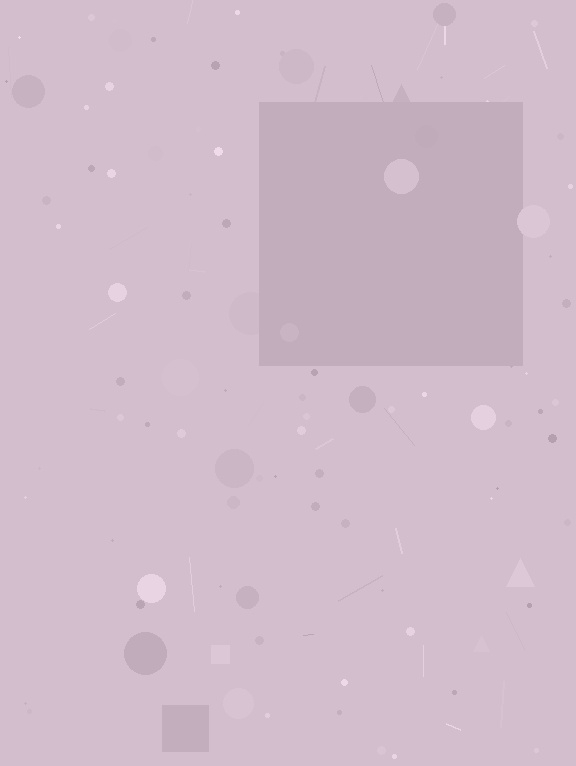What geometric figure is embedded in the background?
A square is embedded in the background.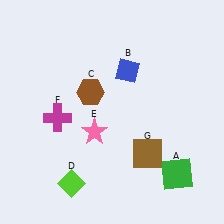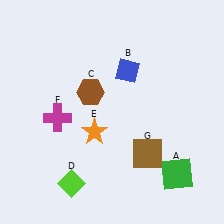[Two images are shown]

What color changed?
The star (E) changed from pink in Image 1 to orange in Image 2.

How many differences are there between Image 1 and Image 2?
There is 1 difference between the two images.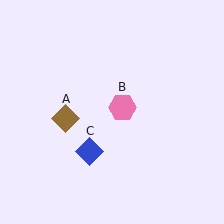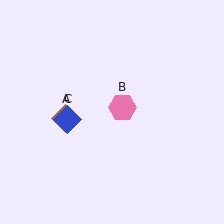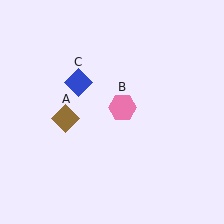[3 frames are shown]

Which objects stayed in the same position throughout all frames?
Brown diamond (object A) and pink hexagon (object B) remained stationary.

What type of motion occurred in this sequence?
The blue diamond (object C) rotated clockwise around the center of the scene.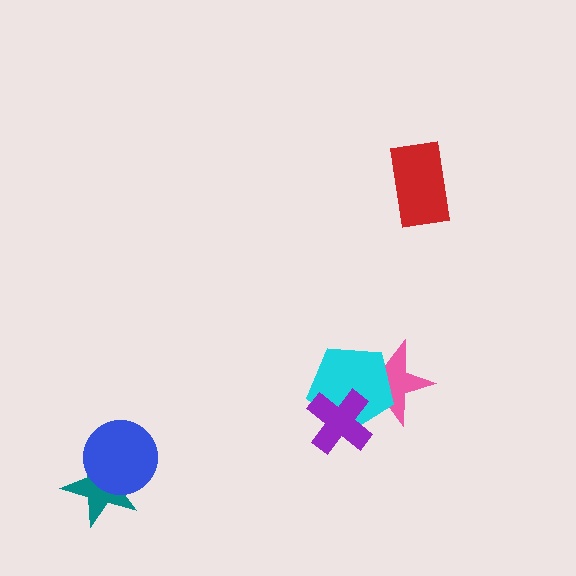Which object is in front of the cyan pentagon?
The purple cross is in front of the cyan pentagon.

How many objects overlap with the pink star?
2 objects overlap with the pink star.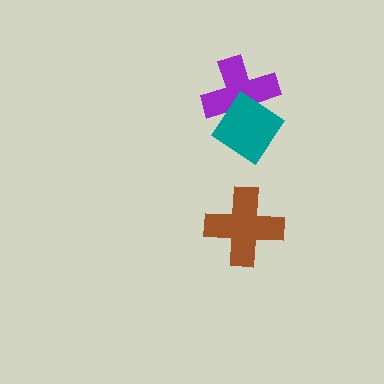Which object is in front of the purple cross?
The teal diamond is in front of the purple cross.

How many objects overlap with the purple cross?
1 object overlaps with the purple cross.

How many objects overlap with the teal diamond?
1 object overlaps with the teal diamond.